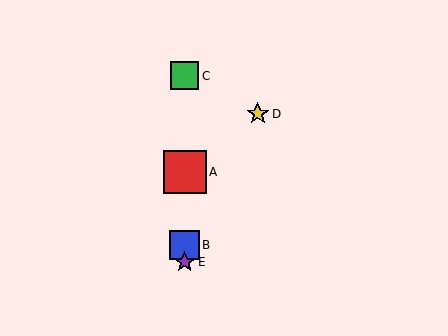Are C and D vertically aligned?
No, C is at x≈185 and D is at x≈258.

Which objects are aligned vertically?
Objects A, B, C, E are aligned vertically.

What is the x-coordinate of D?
Object D is at x≈258.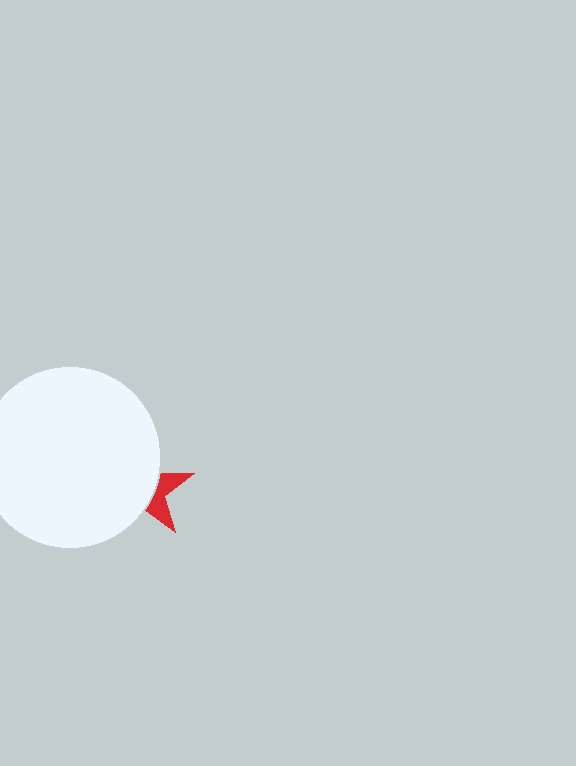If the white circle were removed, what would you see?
You would see the complete red star.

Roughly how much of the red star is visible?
A small part of it is visible (roughly 32%).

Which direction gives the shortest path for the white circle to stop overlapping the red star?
Moving left gives the shortest separation.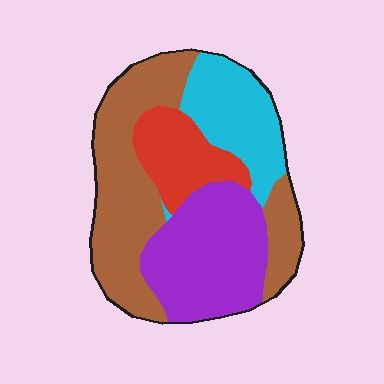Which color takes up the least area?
Red, at roughly 15%.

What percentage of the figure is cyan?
Cyan covers 19% of the figure.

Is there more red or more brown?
Brown.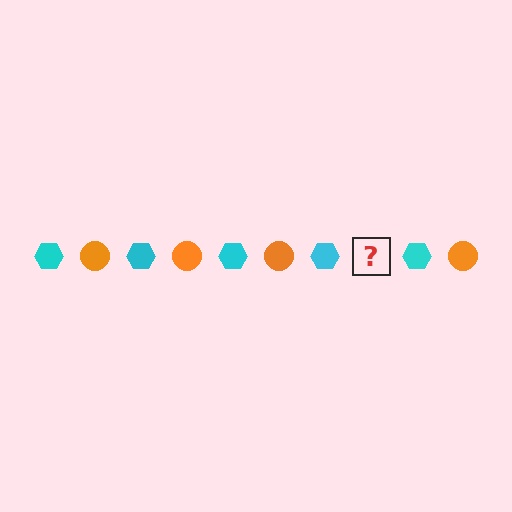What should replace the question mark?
The question mark should be replaced with an orange circle.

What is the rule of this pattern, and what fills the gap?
The rule is that the pattern alternates between cyan hexagon and orange circle. The gap should be filled with an orange circle.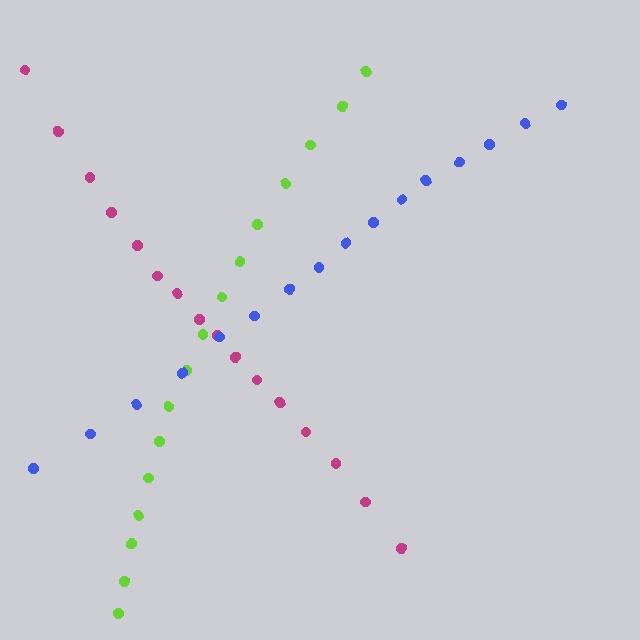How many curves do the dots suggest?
There are 3 distinct paths.